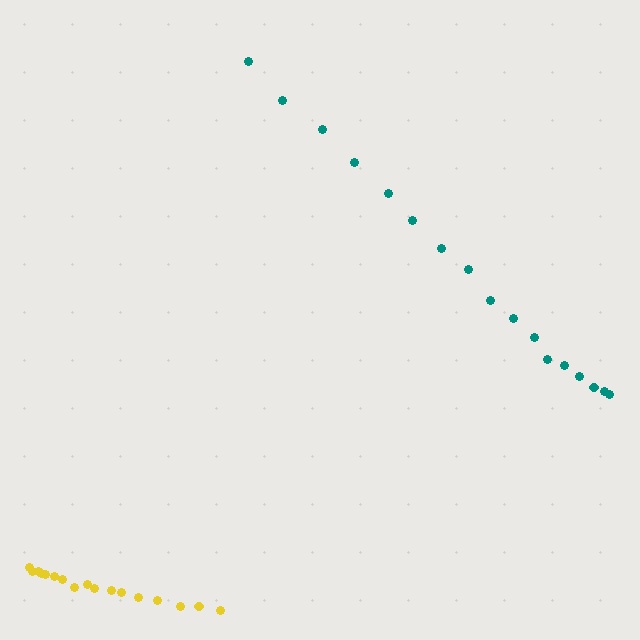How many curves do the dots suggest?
There are 2 distinct paths.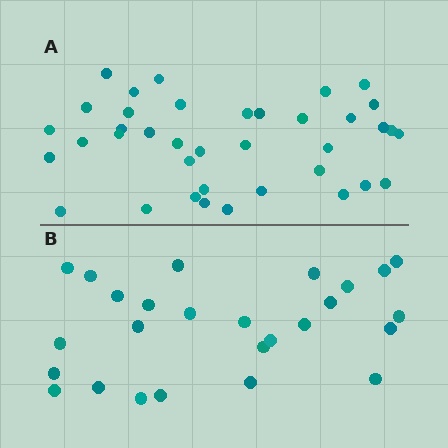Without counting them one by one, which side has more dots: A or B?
Region A (the top region) has more dots.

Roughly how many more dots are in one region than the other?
Region A has roughly 12 or so more dots than region B.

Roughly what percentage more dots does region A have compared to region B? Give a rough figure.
About 45% more.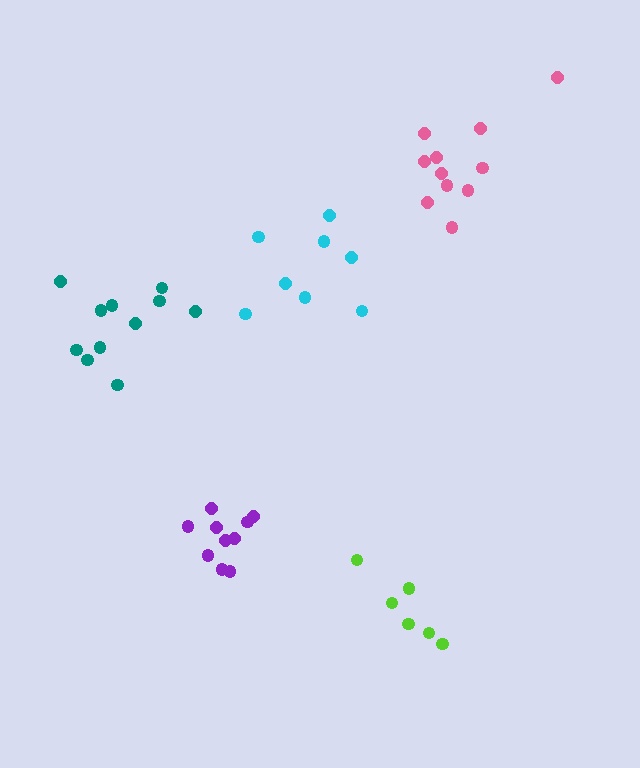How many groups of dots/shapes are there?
There are 5 groups.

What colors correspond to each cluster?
The clusters are colored: teal, lime, cyan, purple, pink.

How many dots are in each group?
Group 1: 11 dots, Group 2: 6 dots, Group 3: 8 dots, Group 4: 10 dots, Group 5: 11 dots (46 total).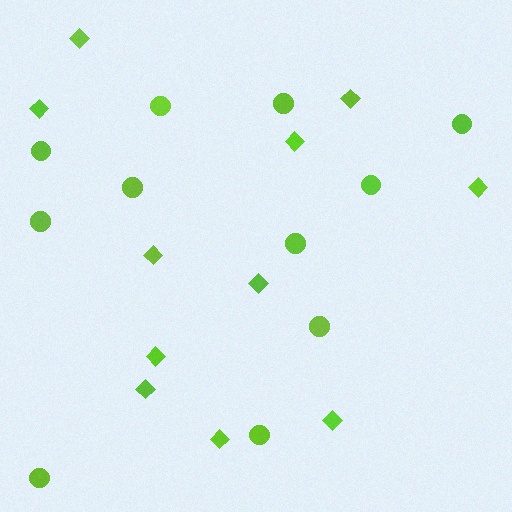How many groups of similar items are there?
There are 2 groups: one group of diamonds (11) and one group of circles (11).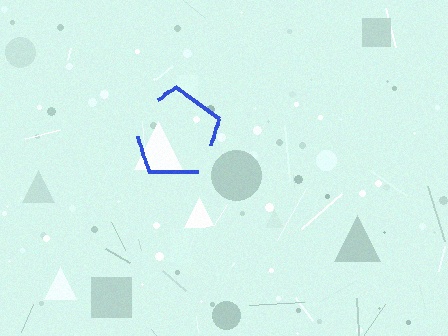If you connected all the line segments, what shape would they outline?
They would outline a pentagon.